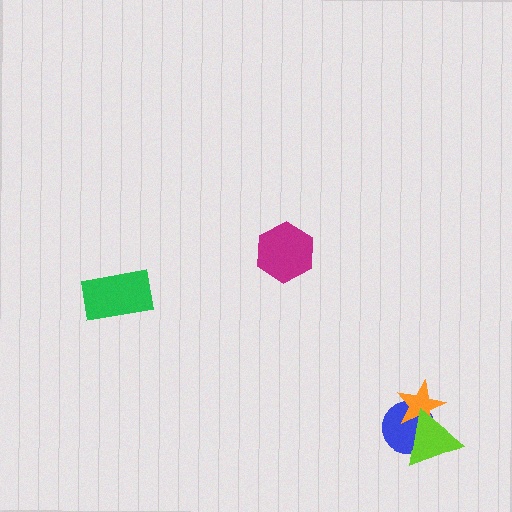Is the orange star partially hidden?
Yes, it is partially covered by another shape.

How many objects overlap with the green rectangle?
0 objects overlap with the green rectangle.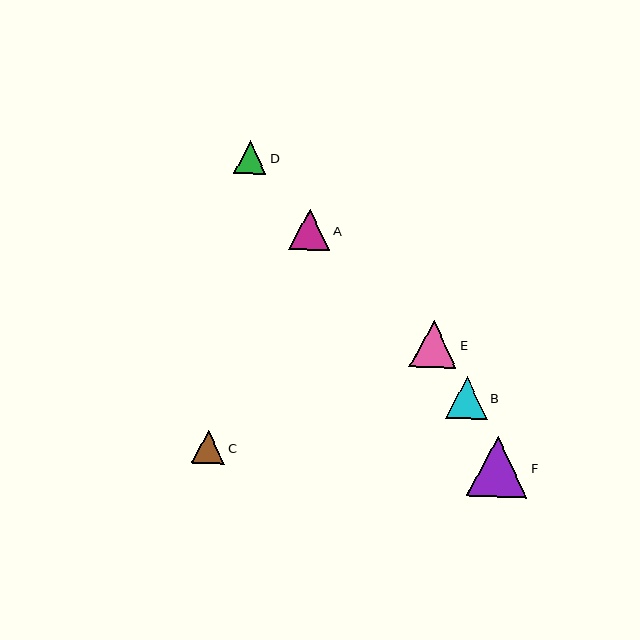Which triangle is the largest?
Triangle F is the largest with a size of approximately 61 pixels.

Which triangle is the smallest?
Triangle D is the smallest with a size of approximately 33 pixels.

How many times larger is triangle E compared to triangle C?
Triangle E is approximately 1.4 times the size of triangle C.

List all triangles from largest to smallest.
From largest to smallest: F, E, B, A, C, D.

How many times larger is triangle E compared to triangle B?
Triangle E is approximately 1.1 times the size of triangle B.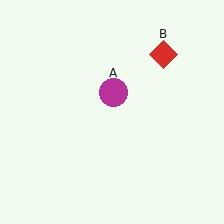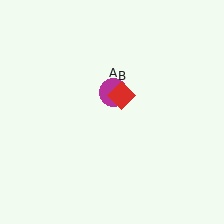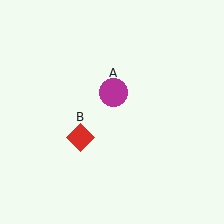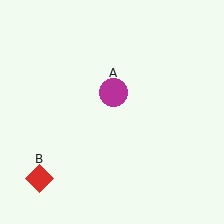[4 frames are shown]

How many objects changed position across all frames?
1 object changed position: red diamond (object B).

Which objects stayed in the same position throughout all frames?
Magenta circle (object A) remained stationary.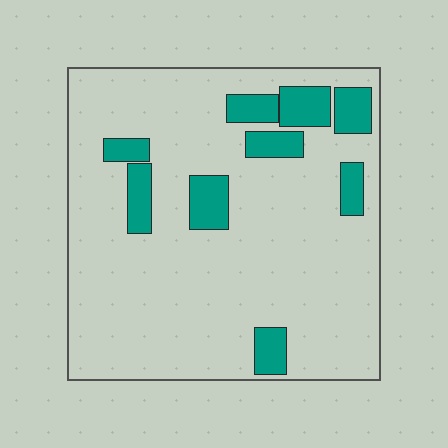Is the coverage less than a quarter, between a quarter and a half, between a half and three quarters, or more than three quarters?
Less than a quarter.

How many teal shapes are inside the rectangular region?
9.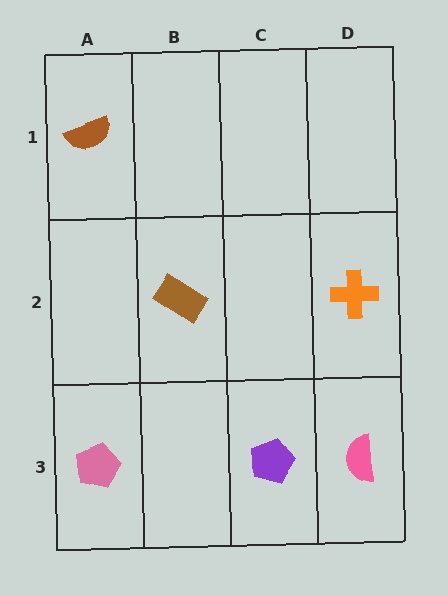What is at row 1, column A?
A brown semicircle.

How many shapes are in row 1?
1 shape.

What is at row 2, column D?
An orange cross.